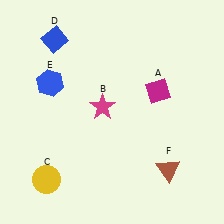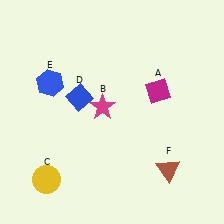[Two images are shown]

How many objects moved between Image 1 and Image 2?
1 object moved between the two images.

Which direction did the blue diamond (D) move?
The blue diamond (D) moved down.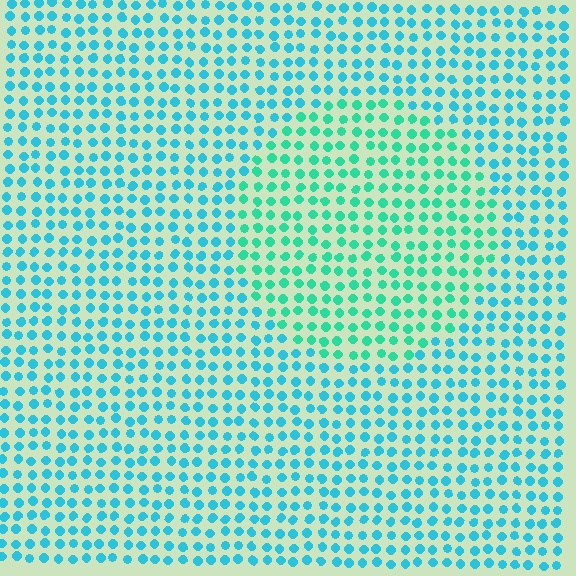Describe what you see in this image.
The image is filled with small cyan elements in a uniform arrangement. A circle-shaped region is visible where the elements are tinted to a slightly different hue, forming a subtle color boundary.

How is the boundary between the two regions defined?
The boundary is defined purely by a slight shift in hue (about 31 degrees). Spacing, size, and orientation are identical on both sides.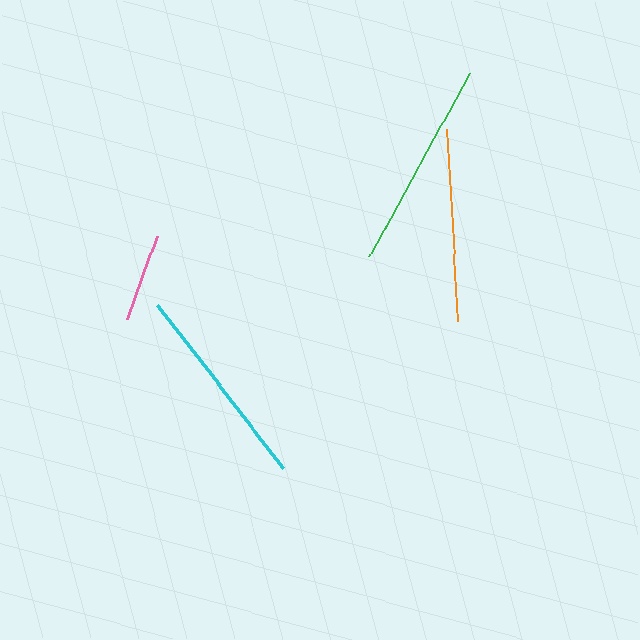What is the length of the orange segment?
The orange segment is approximately 193 pixels long.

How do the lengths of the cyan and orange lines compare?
The cyan and orange lines are approximately the same length.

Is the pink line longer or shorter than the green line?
The green line is longer than the pink line.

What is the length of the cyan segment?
The cyan segment is approximately 206 pixels long.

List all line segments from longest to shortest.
From longest to shortest: green, cyan, orange, pink.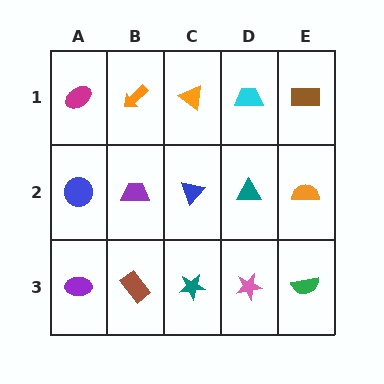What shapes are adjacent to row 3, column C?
A blue triangle (row 2, column C), a brown rectangle (row 3, column B), a pink star (row 3, column D).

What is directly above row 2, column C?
An orange triangle.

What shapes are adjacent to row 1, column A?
A blue circle (row 2, column A), an orange arrow (row 1, column B).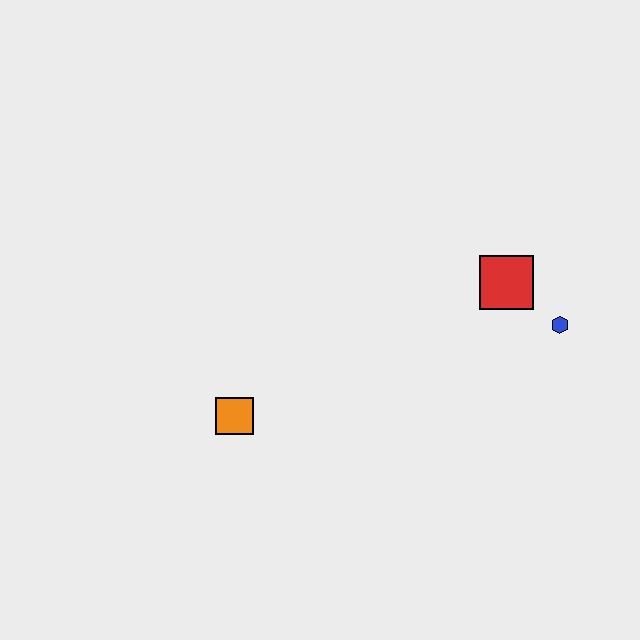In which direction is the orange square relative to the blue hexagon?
The orange square is to the left of the blue hexagon.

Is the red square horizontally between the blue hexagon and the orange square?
Yes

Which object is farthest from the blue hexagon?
The orange square is farthest from the blue hexagon.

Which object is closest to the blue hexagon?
The red square is closest to the blue hexagon.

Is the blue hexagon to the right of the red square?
Yes